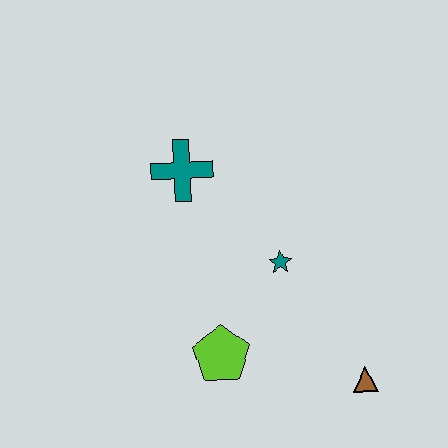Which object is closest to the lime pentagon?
The teal star is closest to the lime pentagon.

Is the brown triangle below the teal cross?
Yes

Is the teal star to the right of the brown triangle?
No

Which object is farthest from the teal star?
The brown triangle is farthest from the teal star.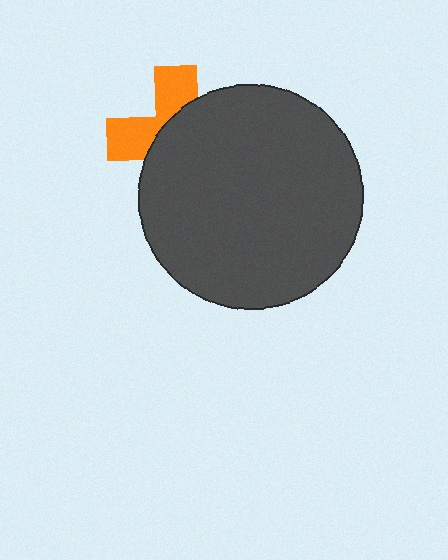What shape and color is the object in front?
The object in front is a dark gray circle.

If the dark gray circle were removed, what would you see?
You would see the complete orange cross.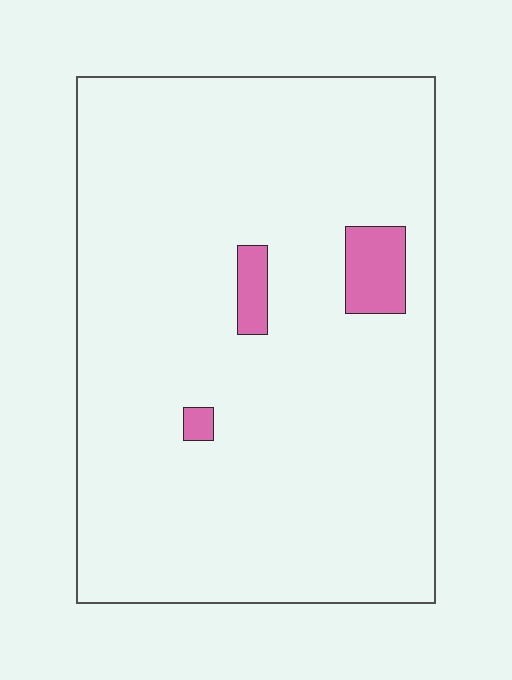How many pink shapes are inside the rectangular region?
3.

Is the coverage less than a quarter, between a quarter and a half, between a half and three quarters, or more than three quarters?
Less than a quarter.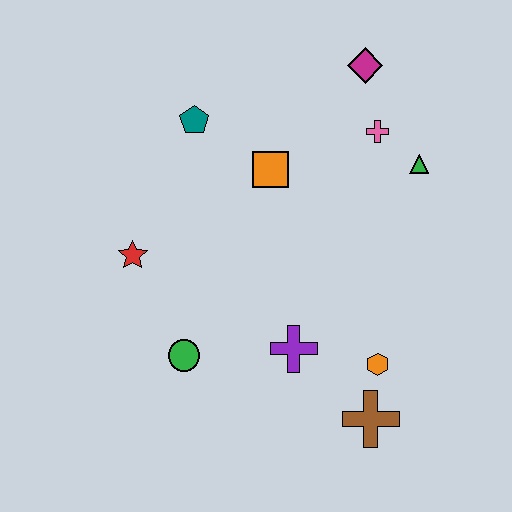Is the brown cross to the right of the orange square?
Yes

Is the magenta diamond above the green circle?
Yes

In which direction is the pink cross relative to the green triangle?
The pink cross is to the left of the green triangle.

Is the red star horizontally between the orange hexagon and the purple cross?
No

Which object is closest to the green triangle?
The pink cross is closest to the green triangle.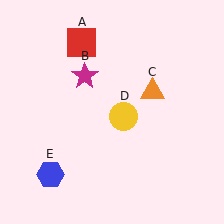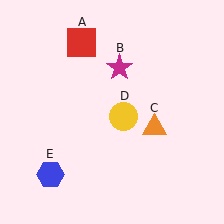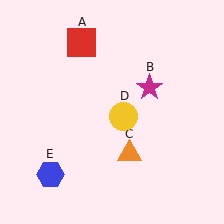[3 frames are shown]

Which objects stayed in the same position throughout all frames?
Red square (object A) and yellow circle (object D) and blue hexagon (object E) remained stationary.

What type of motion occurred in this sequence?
The magenta star (object B), orange triangle (object C) rotated clockwise around the center of the scene.